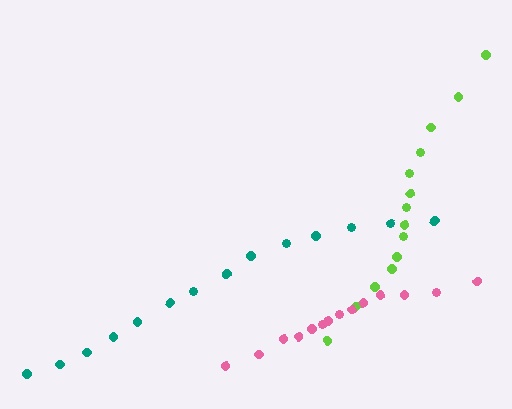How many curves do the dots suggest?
There are 3 distinct paths.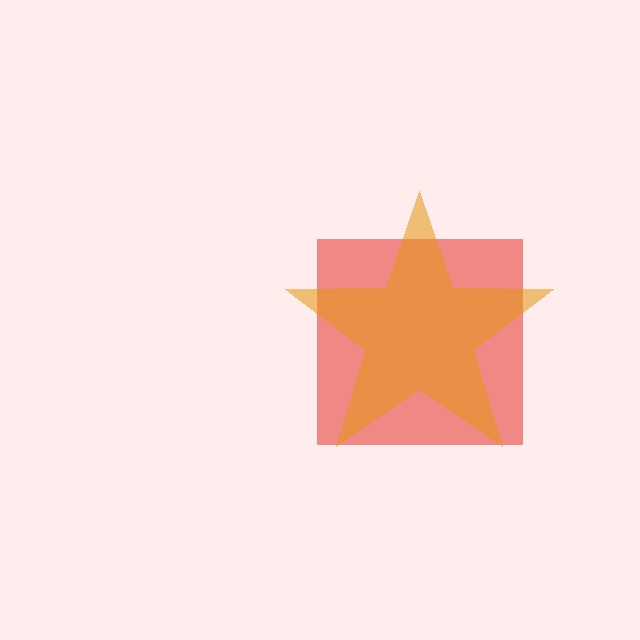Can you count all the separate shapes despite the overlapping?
Yes, there are 2 separate shapes.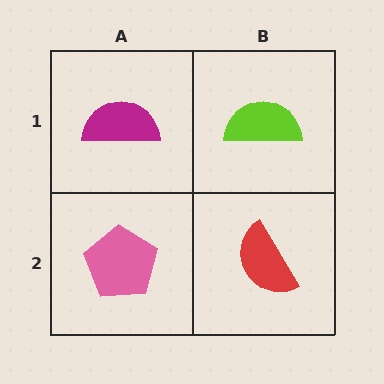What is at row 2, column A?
A pink pentagon.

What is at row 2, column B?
A red semicircle.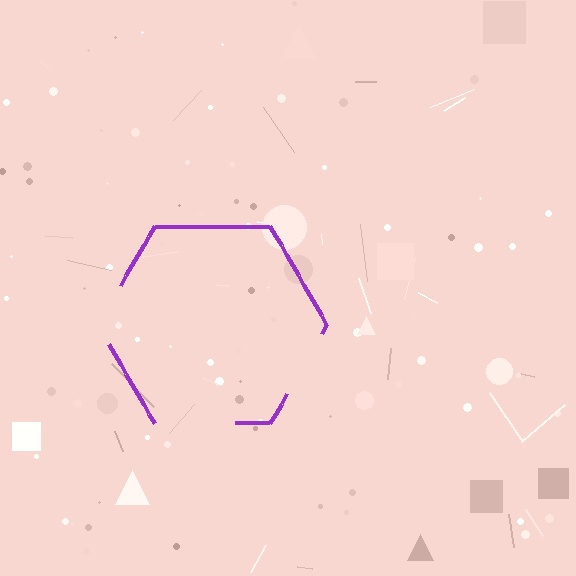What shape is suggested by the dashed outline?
The dashed outline suggests a hexagon.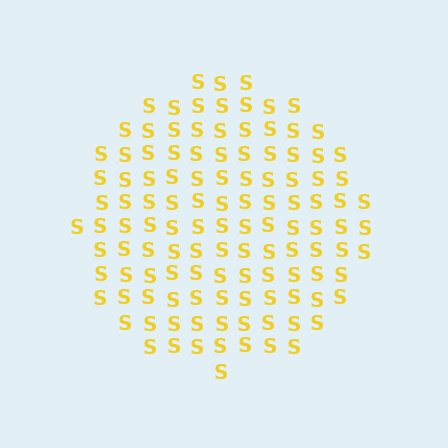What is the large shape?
The large shape is a circle.